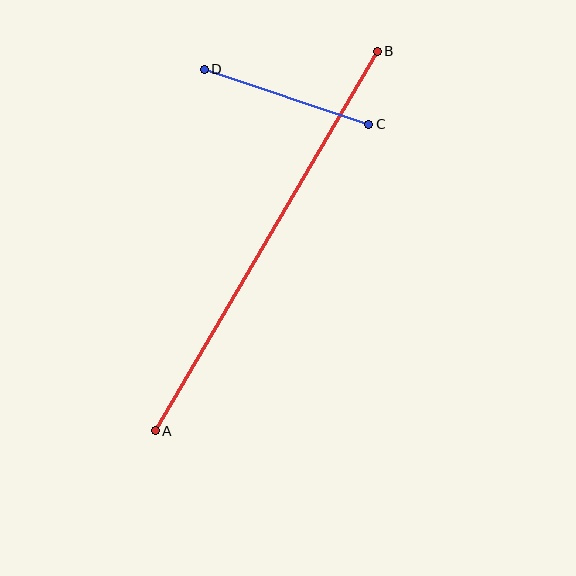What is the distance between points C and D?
The distance is approximately 173 pixels.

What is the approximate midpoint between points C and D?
The midpoint is at approximately (286, 97) pixels.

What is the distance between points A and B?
The distance is approximately 440 pixels.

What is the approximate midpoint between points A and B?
The midpoint is at approximately (266, 241) pixels.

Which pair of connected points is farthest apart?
Points A and B are farthest apart.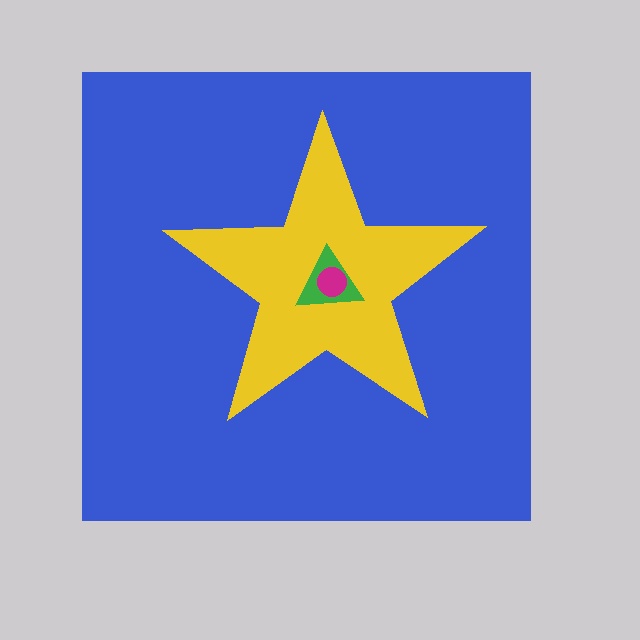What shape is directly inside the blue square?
The yellow star.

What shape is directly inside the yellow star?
The green triangle.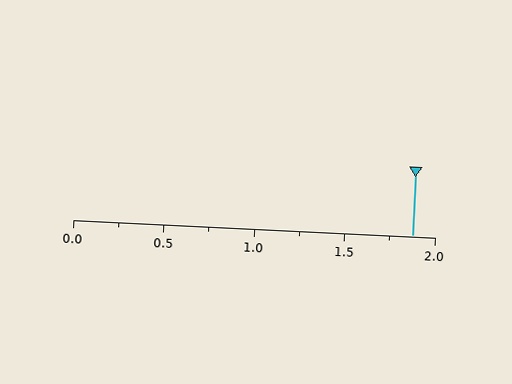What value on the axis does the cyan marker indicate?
The marker indicates approximately 1.88.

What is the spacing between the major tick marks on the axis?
The major ticks are spaced 0.5 apart.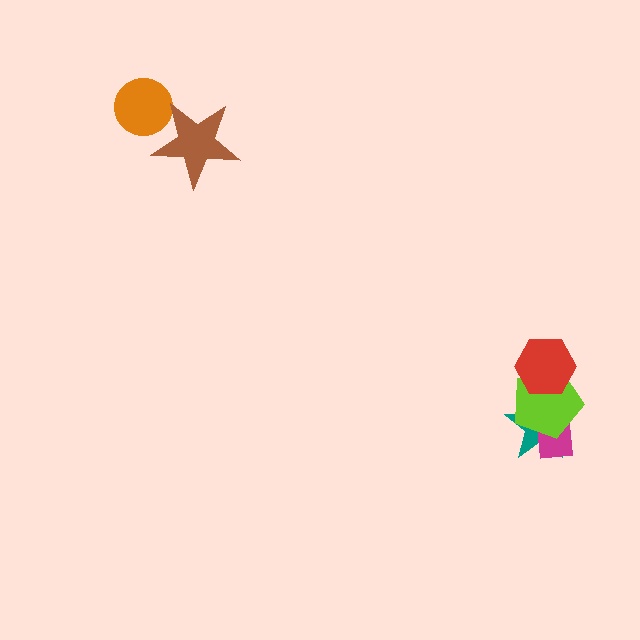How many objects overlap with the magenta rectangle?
2 objects overlap with the magenta rectangle.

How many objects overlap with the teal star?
3 objects overlap with the teal star.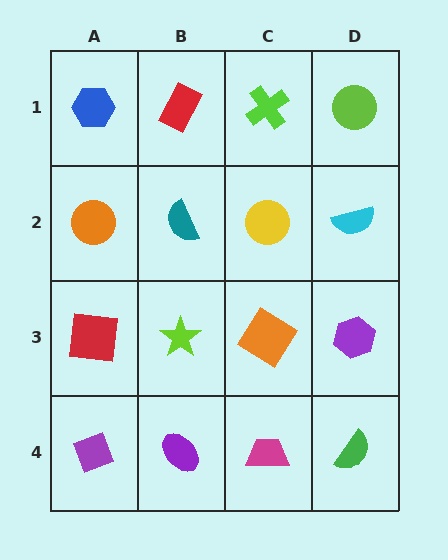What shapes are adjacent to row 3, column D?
A cyan semicircle (row 2, column D), a green semicircle (row 4, column D), an orange diamond (row 3, column C).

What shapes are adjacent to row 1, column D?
A cyan semicircle (row 2, column D), a lime cross (row 1, column C).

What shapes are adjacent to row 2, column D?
A lime circle (row 1, column D), a purple hexagon (row 3, column D), a yellow circle (row 2, column C).